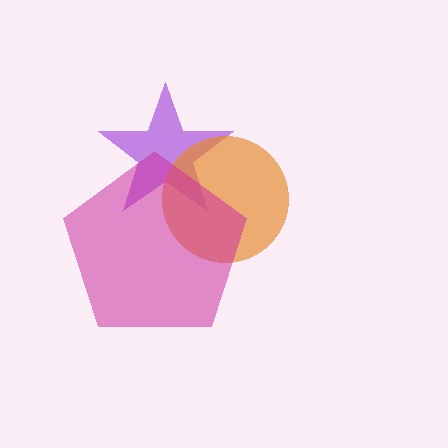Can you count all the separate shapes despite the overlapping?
Yes, there are 3 separate shapes.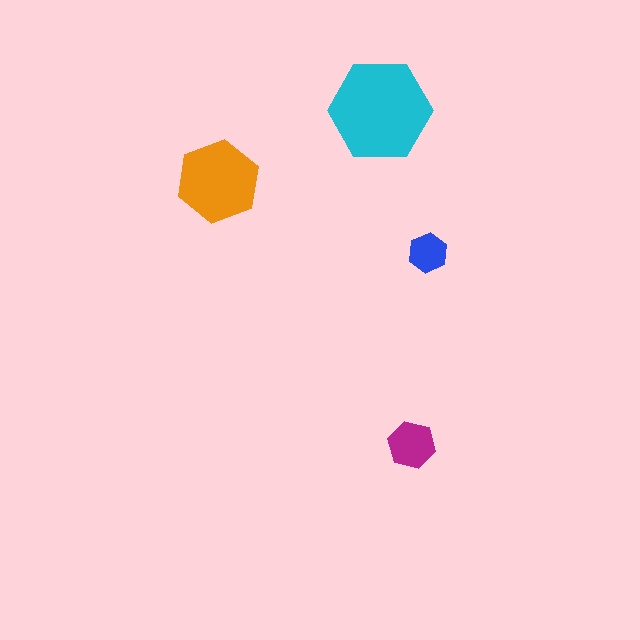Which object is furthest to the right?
The blue hexagon is rightmost.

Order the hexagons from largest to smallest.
the cyan one, the orange one, the magenta one, the blue one.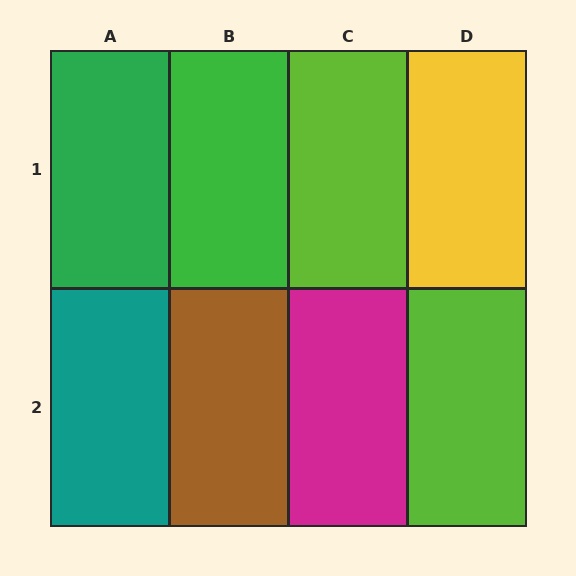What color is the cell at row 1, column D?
Yellow.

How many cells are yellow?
1 cell is yellow.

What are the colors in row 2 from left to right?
Teal, brown, magenta, lime.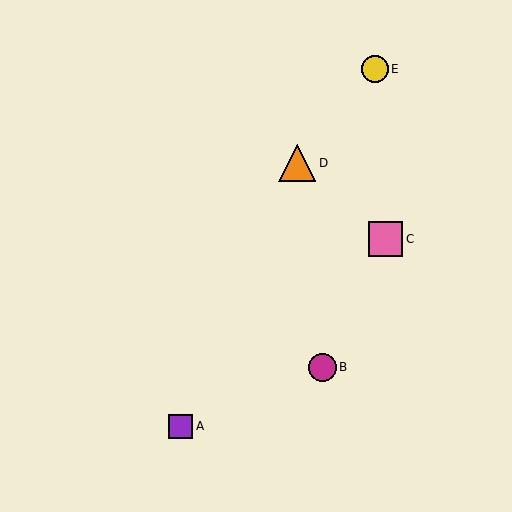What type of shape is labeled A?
Shape A is a purple square.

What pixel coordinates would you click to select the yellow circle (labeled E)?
Click at (375, 69) to select the yellow circle E.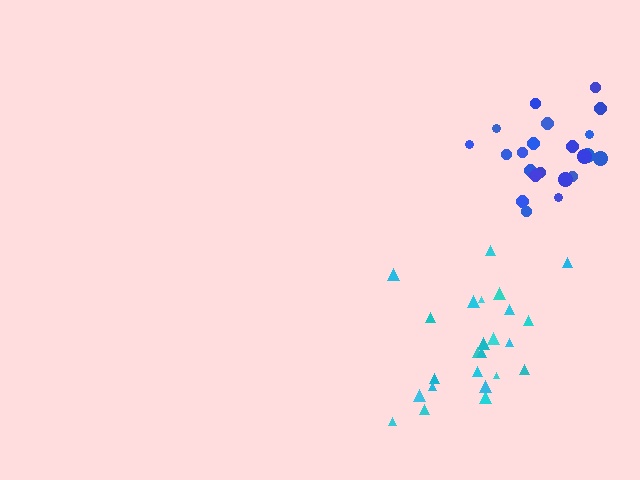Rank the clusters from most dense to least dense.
blue, cyan.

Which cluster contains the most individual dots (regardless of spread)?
Cyan (24).